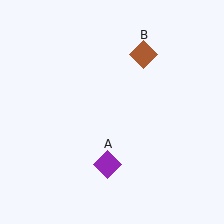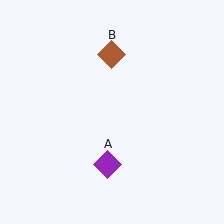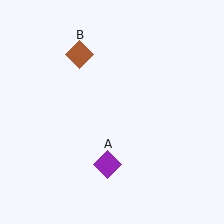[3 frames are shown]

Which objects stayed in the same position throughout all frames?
Purple diamond (object A) remained stationary.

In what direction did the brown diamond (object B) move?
The brown diamond (object B) moved left.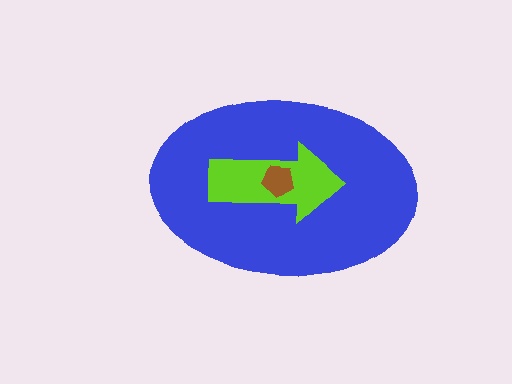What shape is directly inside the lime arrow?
The brown pentagon.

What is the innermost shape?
The brown pentagon.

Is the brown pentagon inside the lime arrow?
Yes.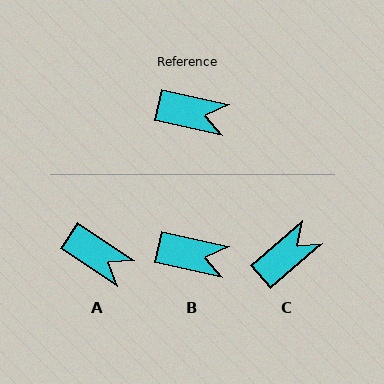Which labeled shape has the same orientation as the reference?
B.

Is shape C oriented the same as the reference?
No, it is off by about 54 degrees.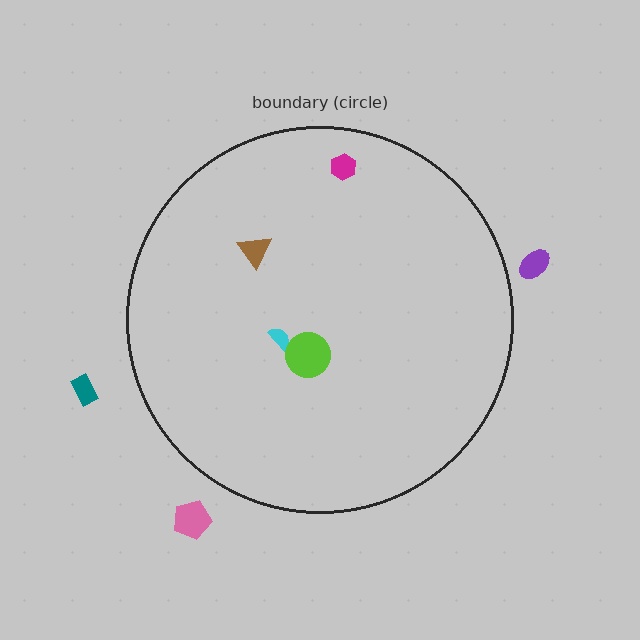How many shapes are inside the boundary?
4 inside, 3 outside.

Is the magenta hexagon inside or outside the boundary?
Inside.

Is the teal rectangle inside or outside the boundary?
Outside.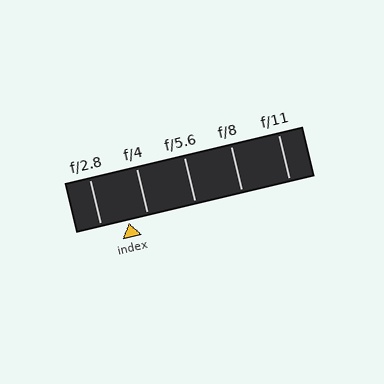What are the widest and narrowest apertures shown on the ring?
The widest aperture shown is f/2.8 and the narrowest is f/11.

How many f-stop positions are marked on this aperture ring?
There are 5 f-stop positions marked.